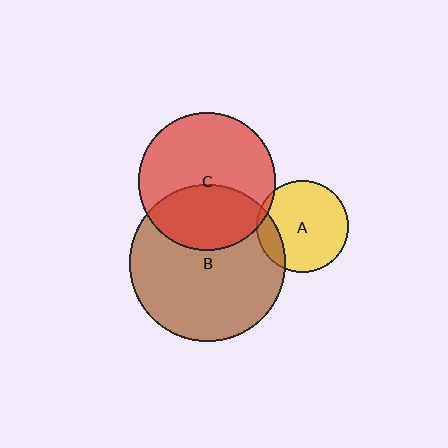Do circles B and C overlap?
Yes.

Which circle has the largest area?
Circle B (brown).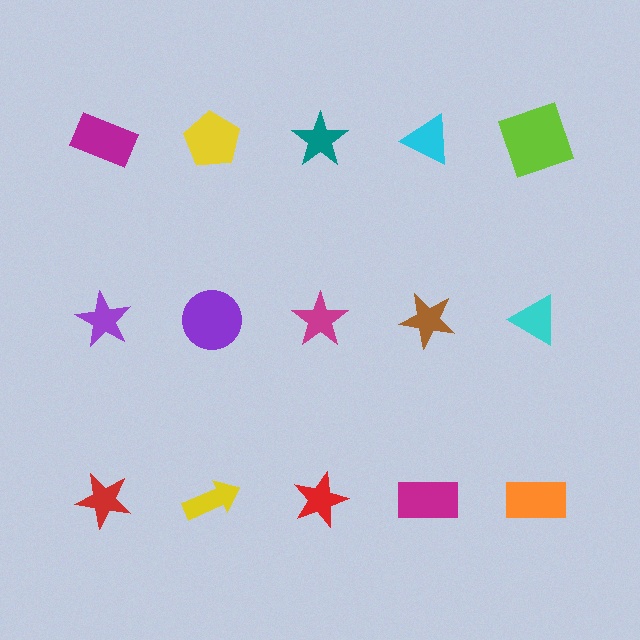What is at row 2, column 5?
A cyan triangle.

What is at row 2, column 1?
A purple star.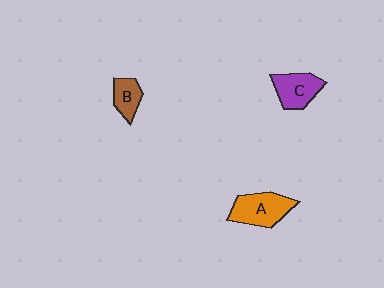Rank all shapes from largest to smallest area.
From largest to smallest: A (orange), C (purple), B (brown).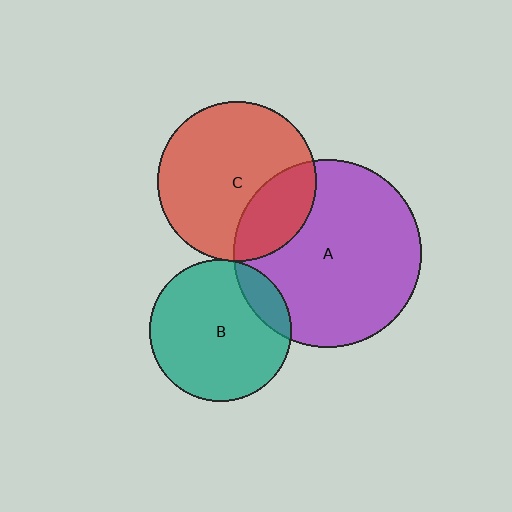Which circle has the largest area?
Circle A (purple).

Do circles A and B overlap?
Yes.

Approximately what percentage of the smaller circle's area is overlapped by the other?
Approximately 15%.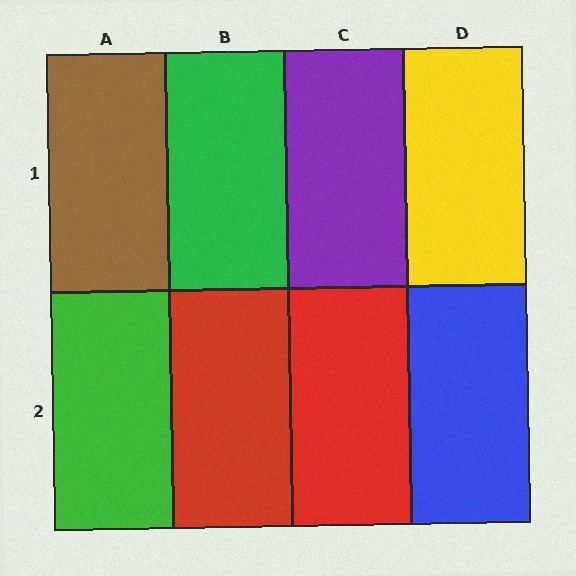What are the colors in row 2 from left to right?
Green, red, red, blue.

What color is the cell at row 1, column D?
Yellow.